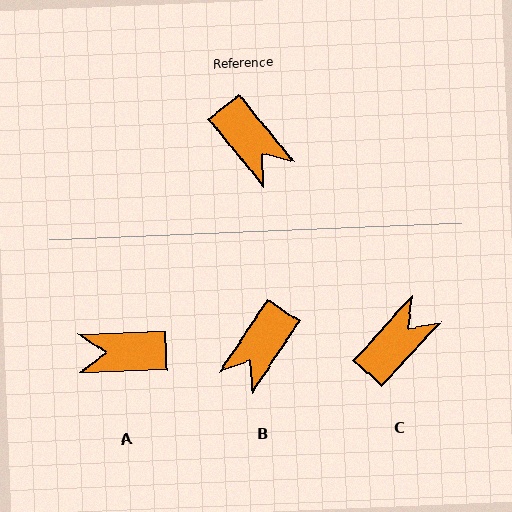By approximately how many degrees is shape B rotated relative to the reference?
Approximately 73 degrees clockwise.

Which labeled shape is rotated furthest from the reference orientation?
A, about 128 degrees away.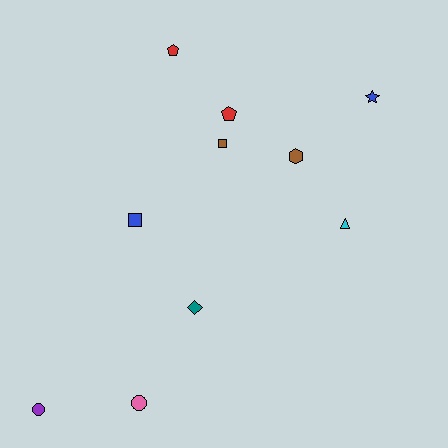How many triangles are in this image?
There is 1 triangle.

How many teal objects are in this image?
There is 1 teal object.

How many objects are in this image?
There are 10 objects.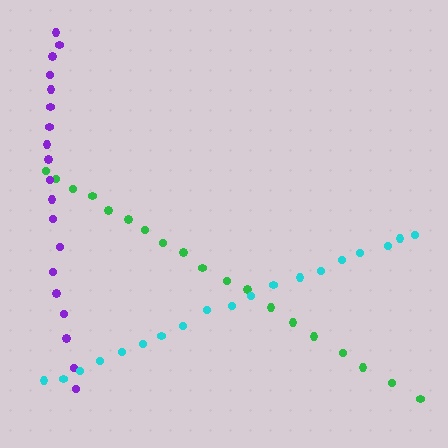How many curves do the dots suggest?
There are 3 distinct paths.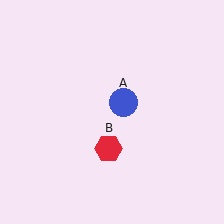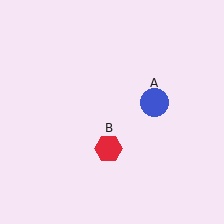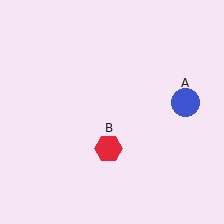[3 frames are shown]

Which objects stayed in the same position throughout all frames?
Red hexagon (object B) remained stationary.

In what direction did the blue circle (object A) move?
The blue circle (object A) moved right.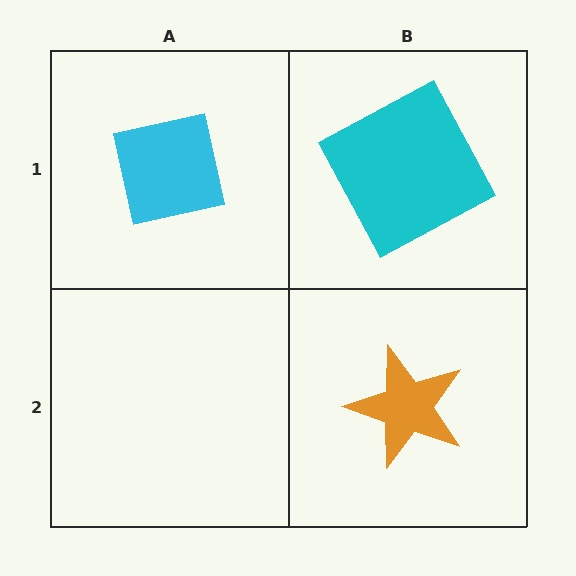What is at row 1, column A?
A cyan square.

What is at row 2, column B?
An orange star.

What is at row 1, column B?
A cyan square.